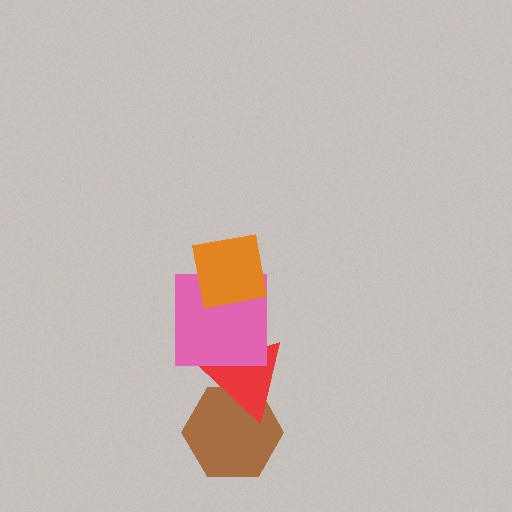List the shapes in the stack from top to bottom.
From top to bottom: the orange square, the pink square, the red triangle, the brown hexagon.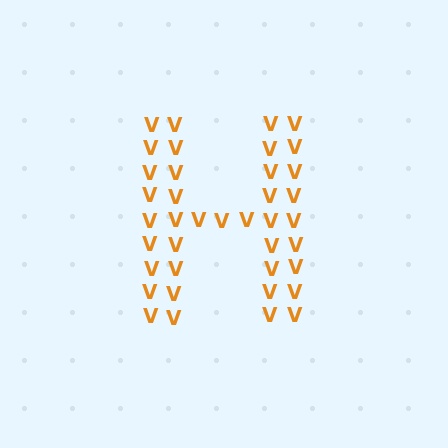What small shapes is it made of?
It is made of small letter V's.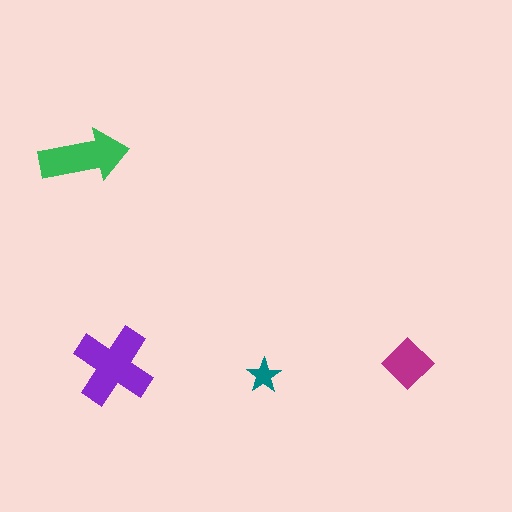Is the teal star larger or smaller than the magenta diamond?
Smaller.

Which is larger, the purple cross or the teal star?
The purple cross.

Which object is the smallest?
The teal star.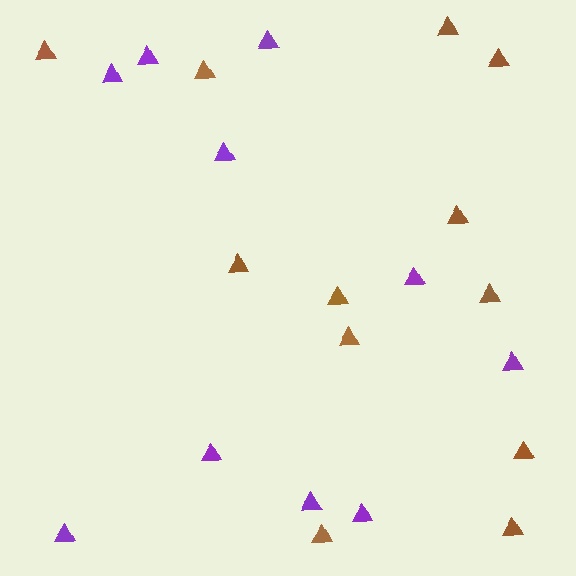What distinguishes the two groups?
There are 2 groups: one group of brown triangles (12) and one group of purple triangles (10).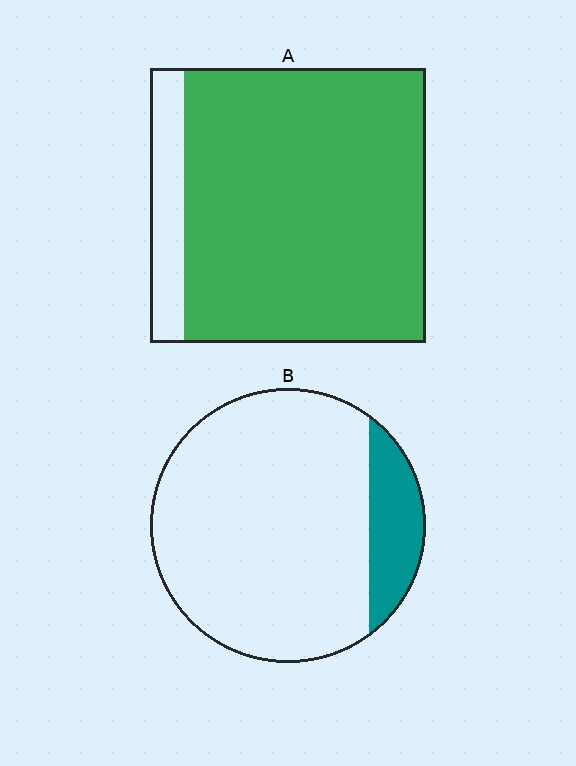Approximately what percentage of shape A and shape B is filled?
A is approximately 90% and B is approximately 15%.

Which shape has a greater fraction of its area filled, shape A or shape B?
Shape A.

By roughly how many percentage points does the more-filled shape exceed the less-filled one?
By roughly 75 percentage points (A over B).